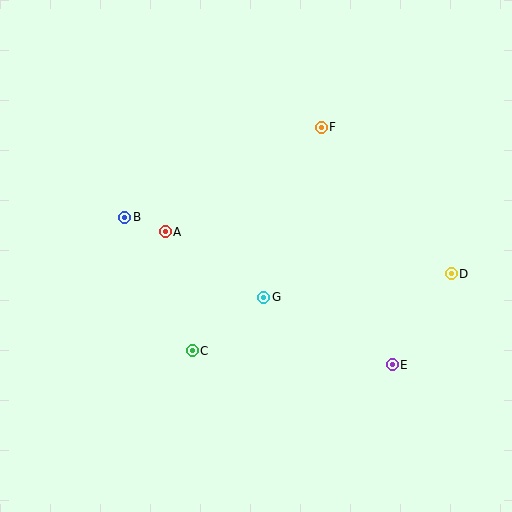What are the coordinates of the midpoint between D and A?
The midpoint between D and A is at (308, 253).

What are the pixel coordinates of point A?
Point A is at (165, 232).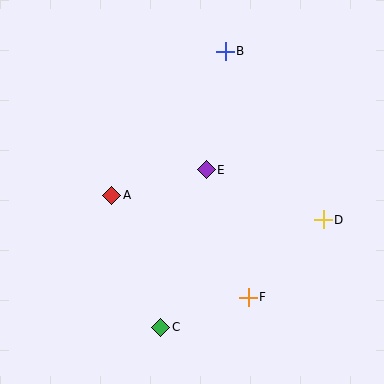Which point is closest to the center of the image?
Point E at (206, 170) is closest to the center.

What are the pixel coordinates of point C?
Point C is at (161, 327).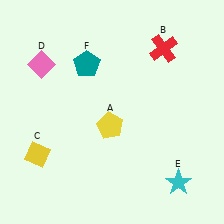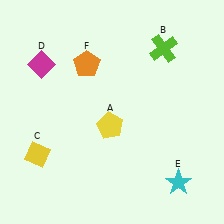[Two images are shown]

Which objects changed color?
B changed from red to lime. D changed from pink to magenta. F changed from teal to orange.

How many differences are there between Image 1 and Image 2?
There are 3 differences between the two images.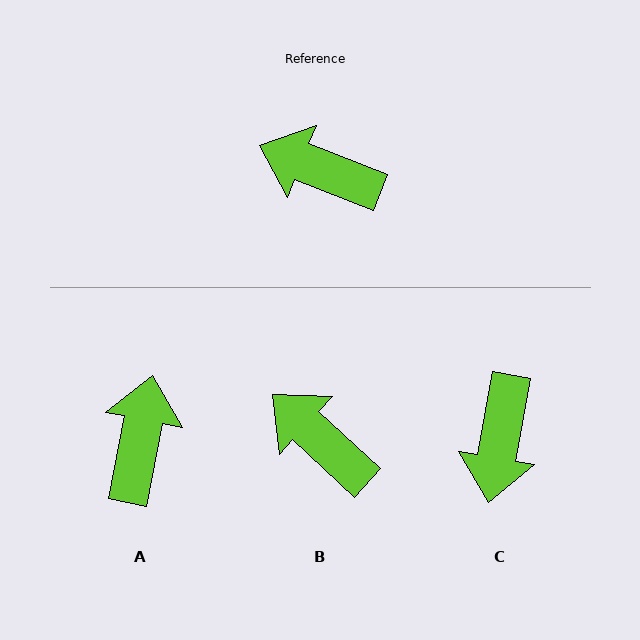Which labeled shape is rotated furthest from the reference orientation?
C, about 101 degrees away.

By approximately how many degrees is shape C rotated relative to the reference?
Approximately 101 degrees counter-clockwise.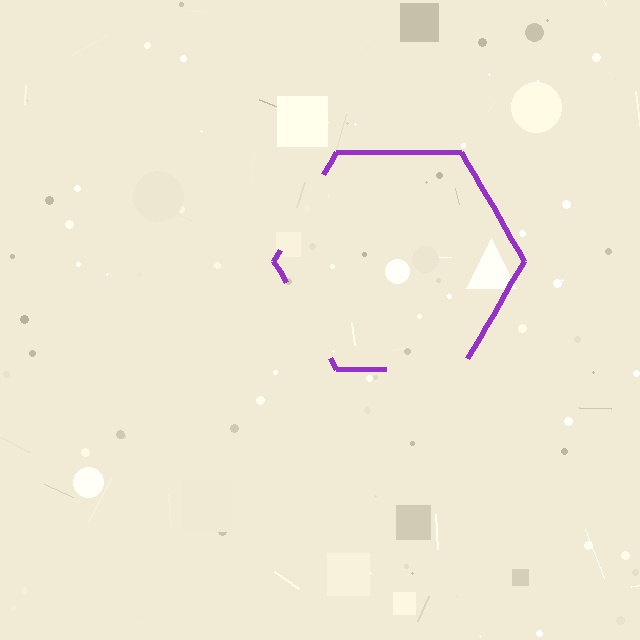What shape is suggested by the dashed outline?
The dashed outline suggests a hexagon.